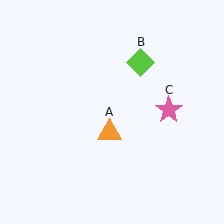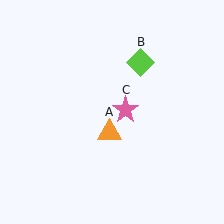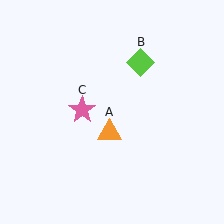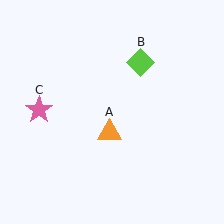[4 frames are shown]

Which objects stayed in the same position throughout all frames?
Orange triangle (object A) and lime diamond (object B) remained stationary.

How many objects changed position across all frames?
1 object changed position: pink star (object C).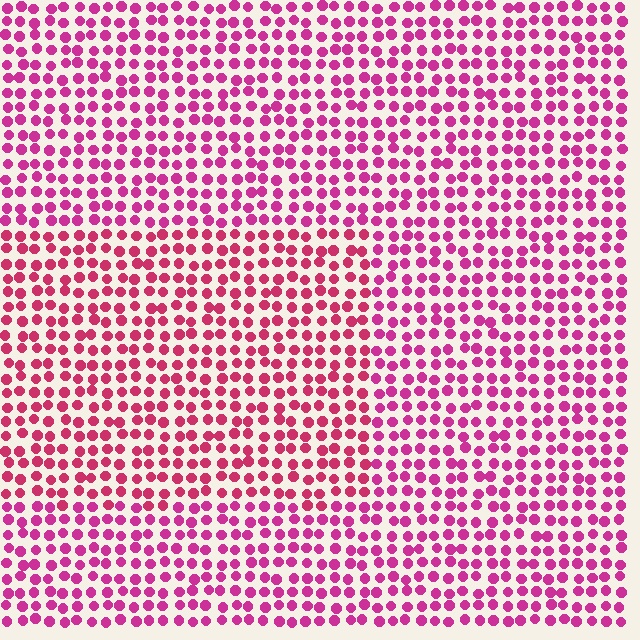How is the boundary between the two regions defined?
The boundary is defined purely by a slight shift in hue (about 19 degrees). Spacing, size, and orientation are identical on both sides.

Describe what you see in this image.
The image is filled with small magenta elements in a uniform arrangement. A rectangle-shaped region is visible where the elements are tinted to a slightly different hue, forming a subtle color boundary.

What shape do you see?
I see a rectangle.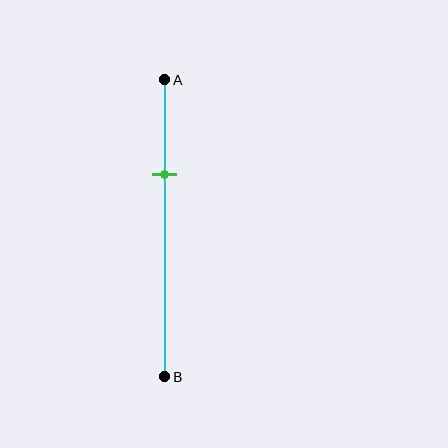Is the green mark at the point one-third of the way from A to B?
Yes, the mark is approximately at the one-third point.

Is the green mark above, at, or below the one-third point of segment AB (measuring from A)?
The green mark is approximately at the one-third point of segment AB.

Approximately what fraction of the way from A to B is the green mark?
The green mark is approximately 30% of the way from A to B.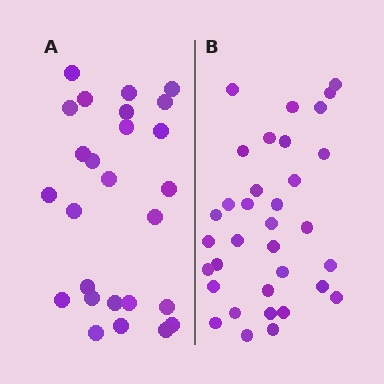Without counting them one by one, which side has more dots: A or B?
Region B (the right region) has more dots.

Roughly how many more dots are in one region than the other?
Region B has roughly 8 or so more dots than region A.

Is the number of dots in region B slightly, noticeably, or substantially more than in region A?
Region B has noticeably more, but not dramatically so. The ratio is roughly 1.3 to 1.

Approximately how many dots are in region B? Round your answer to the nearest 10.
About 30 dots. (The exact count is 34, which rounds to 30.)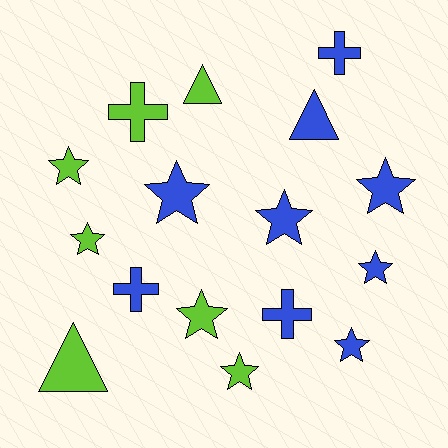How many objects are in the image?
There are 16 objects.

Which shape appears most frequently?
Star, with 9 objects.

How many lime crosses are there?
There is 1 lime cross.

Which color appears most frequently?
Blue, with 9 objects.